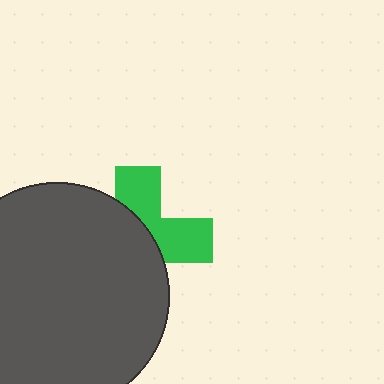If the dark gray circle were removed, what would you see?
You would see the complete green cross.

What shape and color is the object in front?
The object in front is a dark gray circle.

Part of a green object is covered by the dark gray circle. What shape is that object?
It is a cross.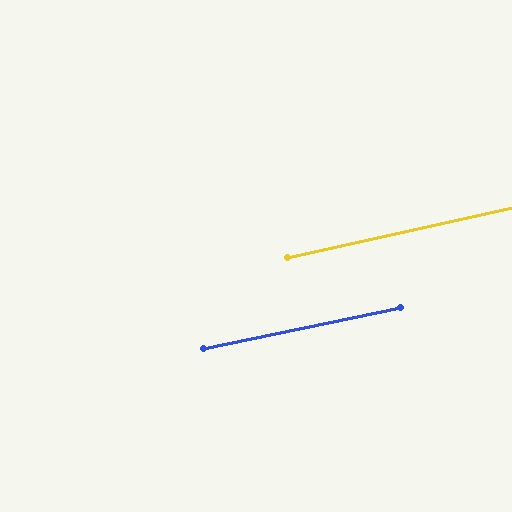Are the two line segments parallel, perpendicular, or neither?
Parallel — their directions differ by only 0.9°.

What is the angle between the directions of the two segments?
Approximately 1 degree.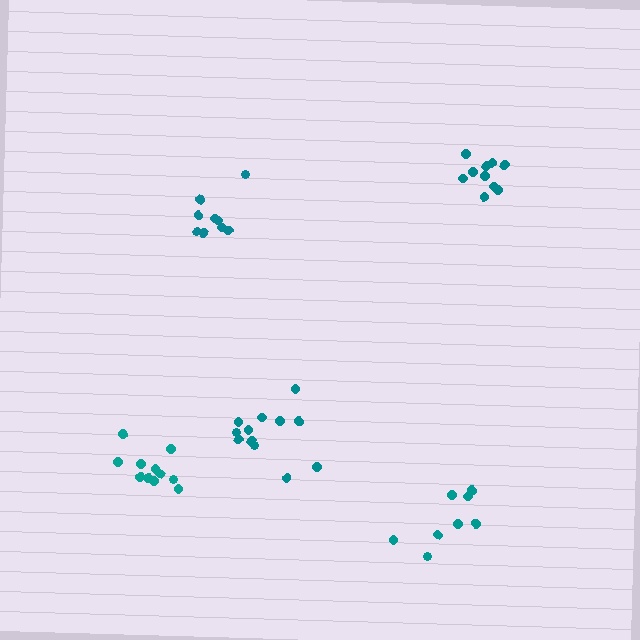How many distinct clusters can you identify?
There are 5 distinct clusters.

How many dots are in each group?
Group 1: 12 dots, Group 2: 11 dots, Group 3: 9 dots, Group 4: 8 dots, Group 5: 10 dots (50 total).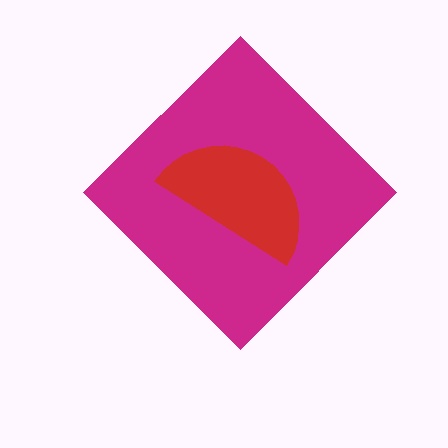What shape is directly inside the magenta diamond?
The red semicircle.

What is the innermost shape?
The red semicircle.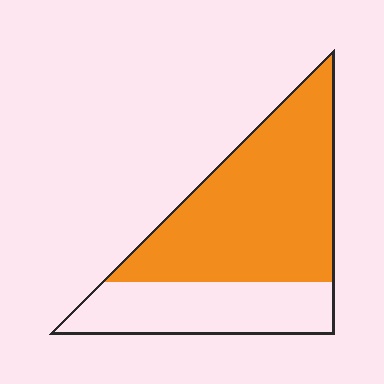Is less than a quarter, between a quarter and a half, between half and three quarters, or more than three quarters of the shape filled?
Between half and three quarters.